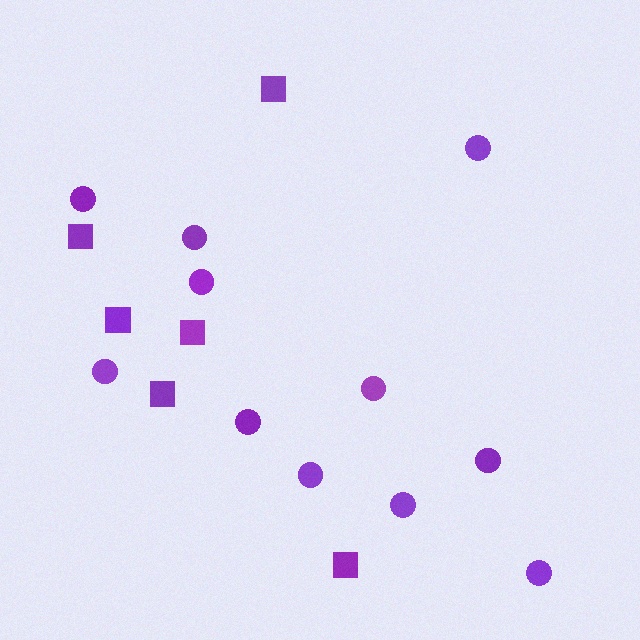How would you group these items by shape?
There are 2 groups: one group of circles (11) and one group of squares (6).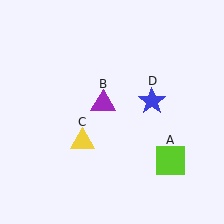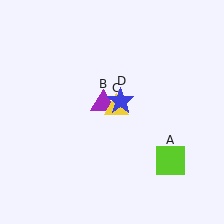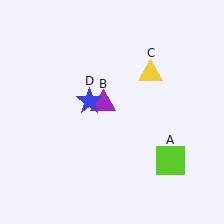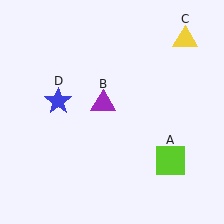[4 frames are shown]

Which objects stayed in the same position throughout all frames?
Lime square (object A) and purple triangle (object B) remained stationary.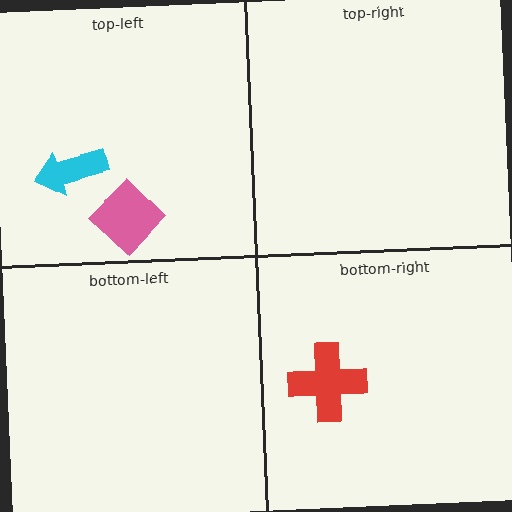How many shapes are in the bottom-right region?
1.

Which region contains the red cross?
The bottom-right region.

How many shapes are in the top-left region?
2.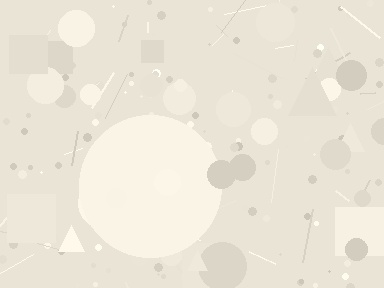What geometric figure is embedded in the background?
A circle is embedded in the background.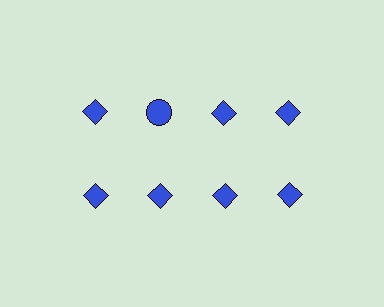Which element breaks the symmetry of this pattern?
The blue circle in the top row, second from left column breaks the symmetry. All other shapes are blue diamonds.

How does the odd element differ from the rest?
It has a different shape: circle instead of diamond.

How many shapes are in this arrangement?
There are 8 shapes arranged in a grid pattern.